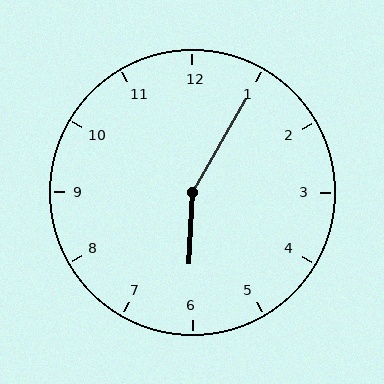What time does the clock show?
6:05.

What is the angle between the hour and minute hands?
Approximately 152 degrees.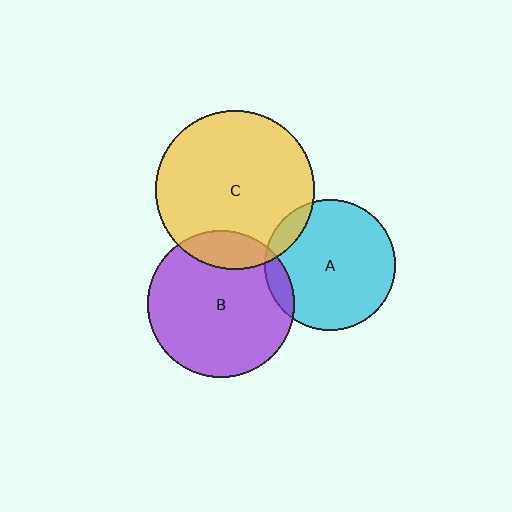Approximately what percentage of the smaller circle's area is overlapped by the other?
Approximately 10%.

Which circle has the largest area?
Circle C (yellow).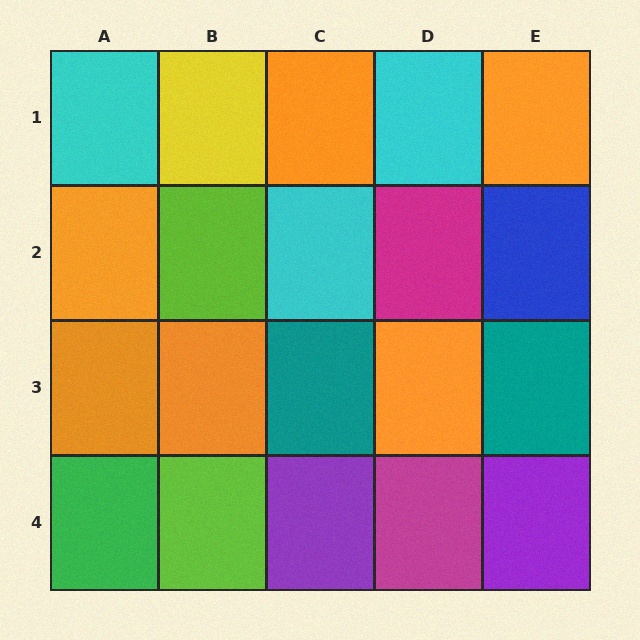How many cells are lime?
2 cells are lime.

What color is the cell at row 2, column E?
Blue.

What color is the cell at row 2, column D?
Magenta.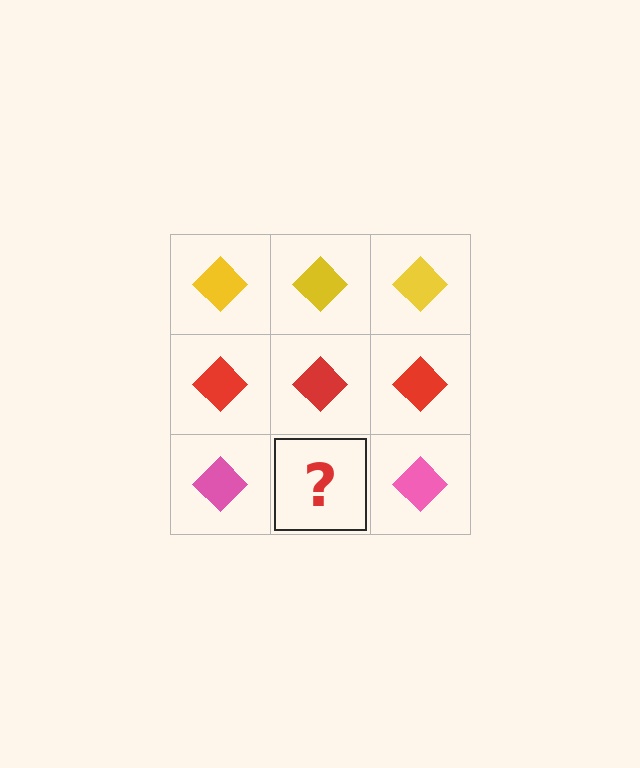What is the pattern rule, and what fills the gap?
The rule is that each row has a consistent color. The gap should be filled with a pink diamond.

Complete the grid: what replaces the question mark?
The question mark should be replaced with a pink diamond.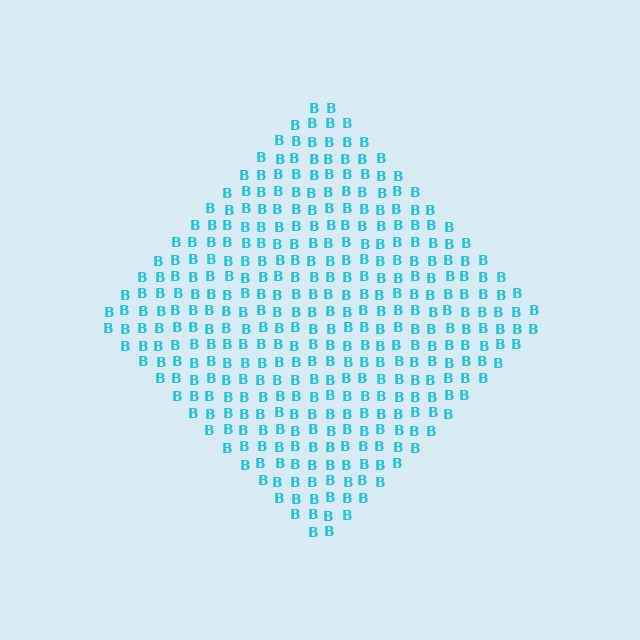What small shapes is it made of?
It is made of small letter B's.